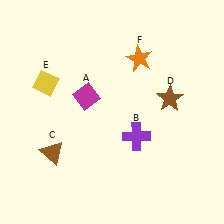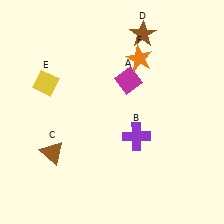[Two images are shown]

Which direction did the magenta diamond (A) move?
The magenta diamond (A) moved right.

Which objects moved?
The objects that moved are: the magenta diamond (A), the brown star (D).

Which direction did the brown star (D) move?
The brown star (D) moved up.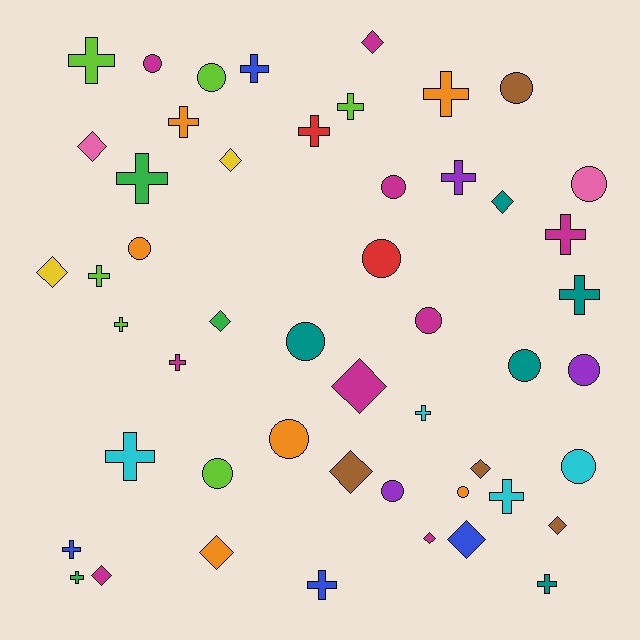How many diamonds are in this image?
There are 14 diamonds.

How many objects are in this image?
There are 50 objects.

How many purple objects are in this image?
There are 3 purple objects.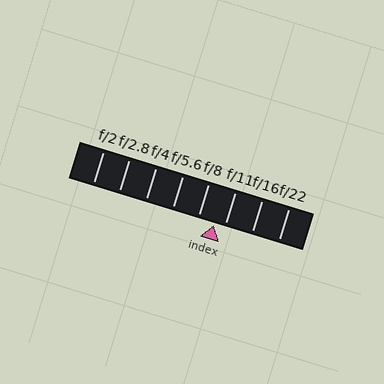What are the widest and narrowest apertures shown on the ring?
The widest aperture shown is f/2 and the narrowest is f/22.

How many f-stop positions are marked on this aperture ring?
There are 8 f-stop positions marked.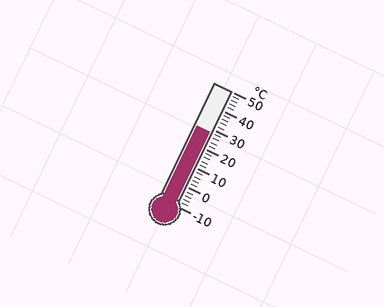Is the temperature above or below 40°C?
The temperature is below 40°C.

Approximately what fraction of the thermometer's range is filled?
The thermometer is filled to approximately 65% of its range.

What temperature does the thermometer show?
The thermometer shows approximately 28°C.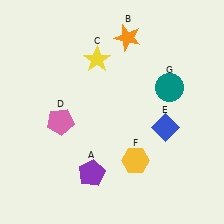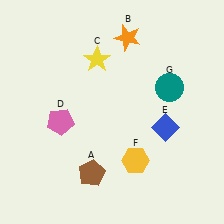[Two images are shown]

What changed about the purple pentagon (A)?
In Image 1, A is purple. In Image 2, it changed to brown.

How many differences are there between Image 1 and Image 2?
There is 1 difference between the two images.